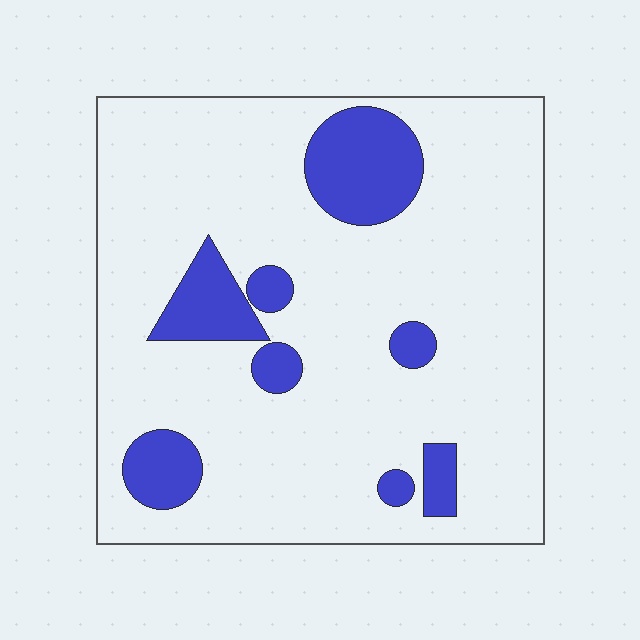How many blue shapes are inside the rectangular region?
8.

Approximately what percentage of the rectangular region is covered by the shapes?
Approximately 15%.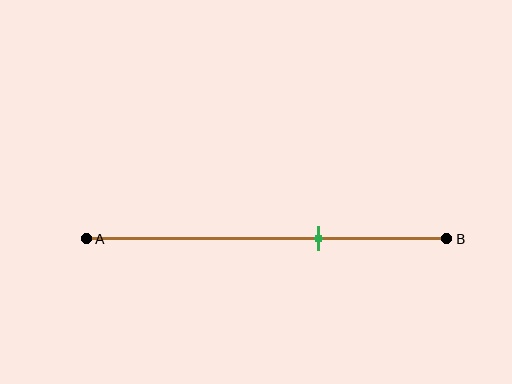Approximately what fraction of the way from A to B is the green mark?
The green mark is approximately 65% of the way from A to B.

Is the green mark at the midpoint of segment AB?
No, the mark is at about 65% from A, not at the 50% midpoint.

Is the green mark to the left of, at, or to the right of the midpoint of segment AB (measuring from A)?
The green mark is to the right of the midpoint of segment AB.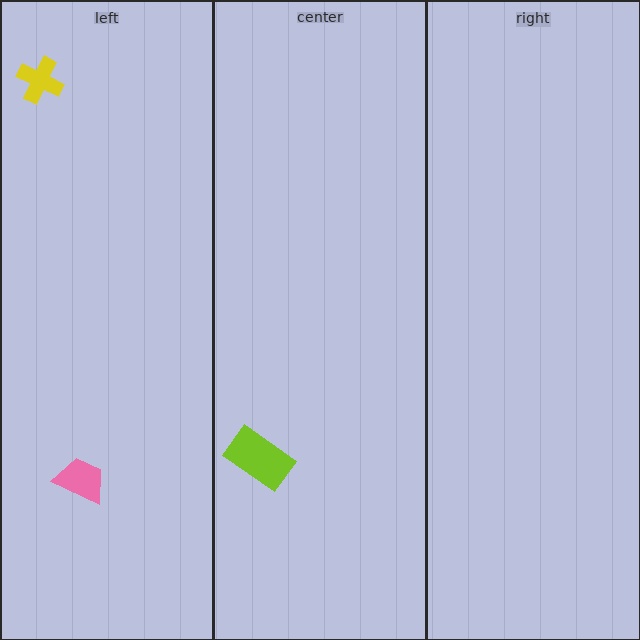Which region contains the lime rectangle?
The center region.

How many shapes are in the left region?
2.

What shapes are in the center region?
The lime rectangle.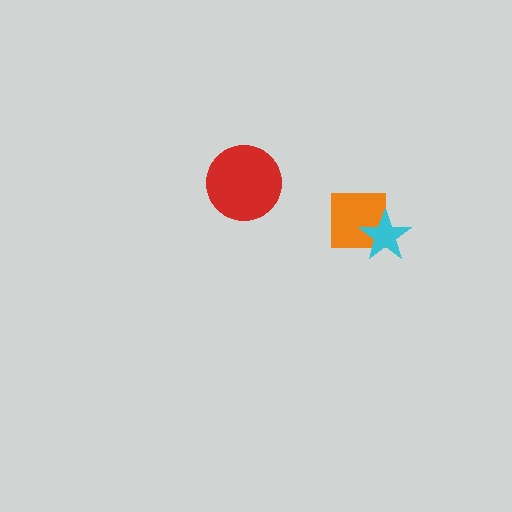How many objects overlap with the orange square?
1 object overlaps with the orange square.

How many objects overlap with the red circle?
0 objects overlap with the red circle.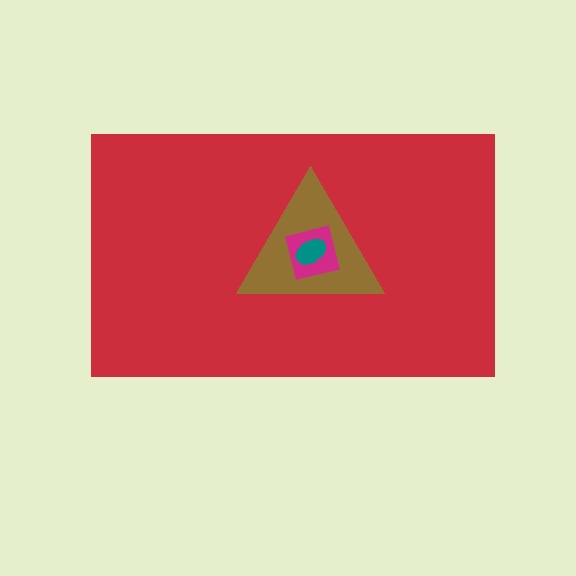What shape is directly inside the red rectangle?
The brown triangle.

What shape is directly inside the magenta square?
The teal ellipse.